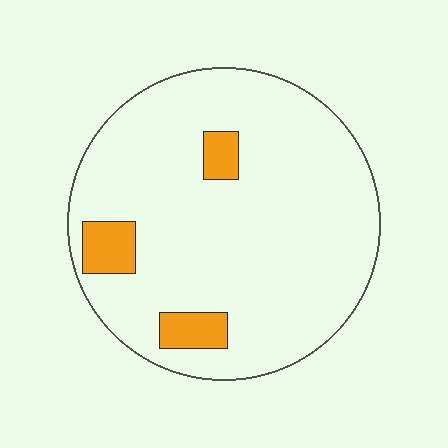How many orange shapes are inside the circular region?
3.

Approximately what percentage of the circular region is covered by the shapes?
Approximately 10%.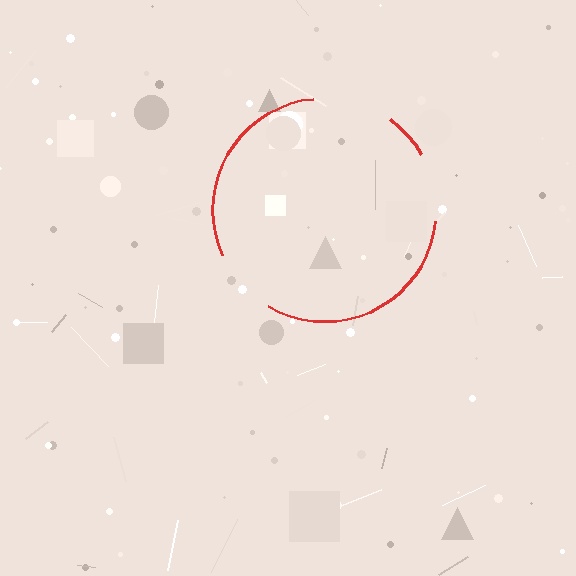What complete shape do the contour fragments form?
The contour fragments form a circle.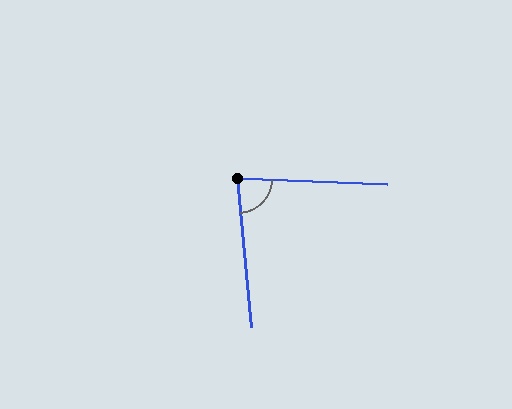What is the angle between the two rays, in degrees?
Approximately 82 degrees.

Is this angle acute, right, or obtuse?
It is acute.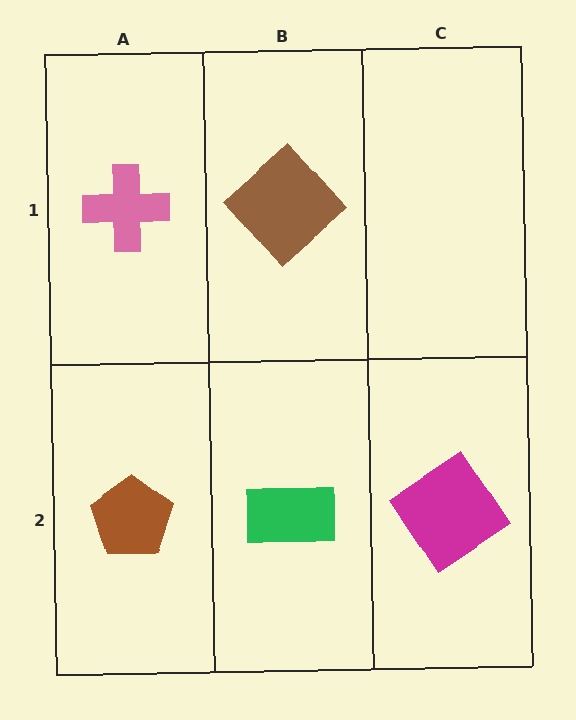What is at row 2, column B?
A green rectangle.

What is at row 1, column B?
A brown diamond.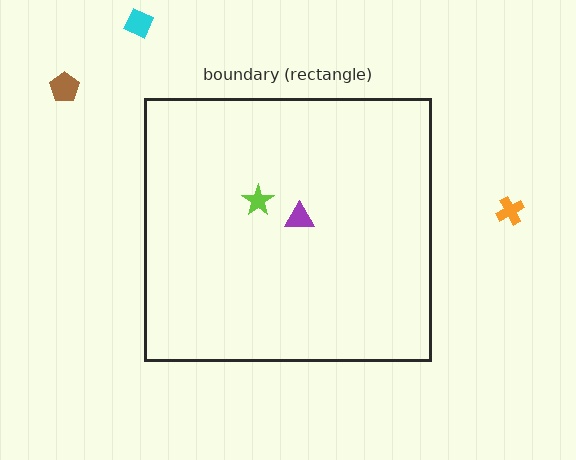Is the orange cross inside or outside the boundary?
Outside.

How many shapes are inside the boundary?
2 inside, 3 outside.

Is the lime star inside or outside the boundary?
Inside.